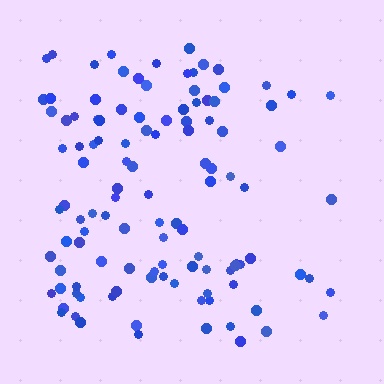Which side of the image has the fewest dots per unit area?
The right.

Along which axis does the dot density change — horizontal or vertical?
Horizontal.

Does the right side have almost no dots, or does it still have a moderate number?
Still a moderate number, just noticeably fewer than the left.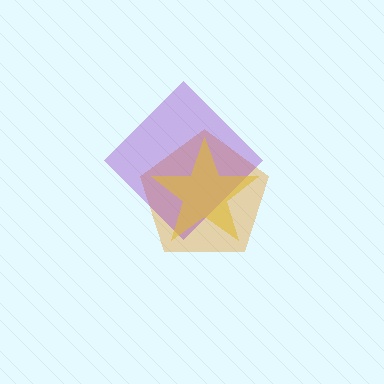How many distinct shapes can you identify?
There are 3 distinct shapes: an orange pentagon, a purple diamond, a yellow star.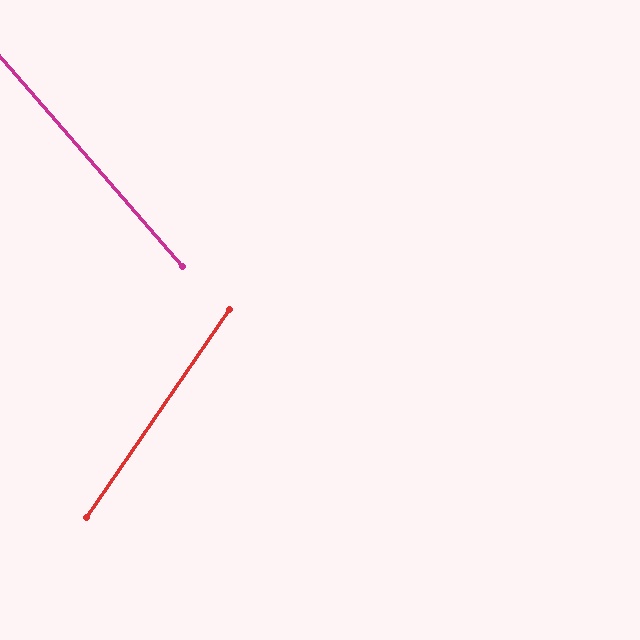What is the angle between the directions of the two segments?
Approximately 76 degrees.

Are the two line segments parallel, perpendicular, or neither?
Neither parallel nor perpendicular — they differ by about 76°.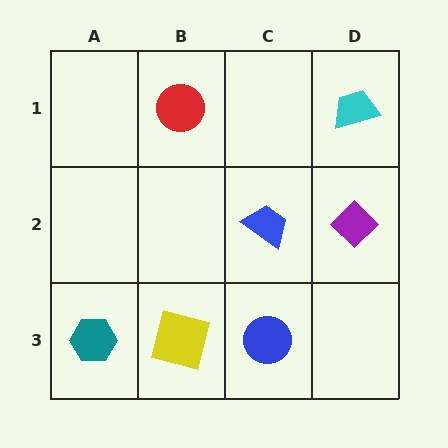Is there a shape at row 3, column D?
No, that cell is empty.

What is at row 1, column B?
A red circle.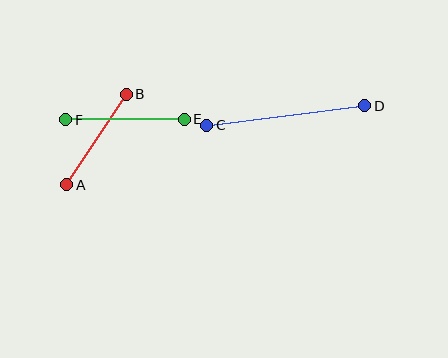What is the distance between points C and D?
The distance is approximately 159 pixels.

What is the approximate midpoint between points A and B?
The midpoint is at approximately (97, 140) pixels.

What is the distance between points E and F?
The distance is approximately 119 pixels.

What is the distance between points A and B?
The distance is approximately 108 pixels.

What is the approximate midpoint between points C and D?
The midpoint is at approximately (286, 115) pixels.